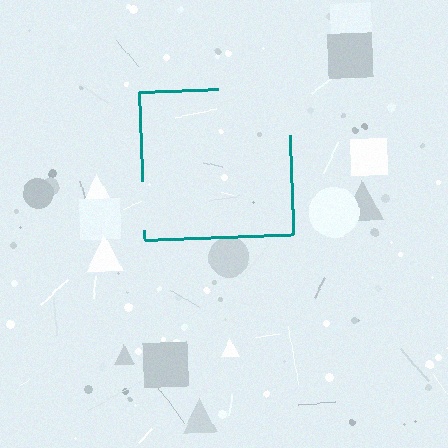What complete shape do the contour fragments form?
The contour fragments form a square.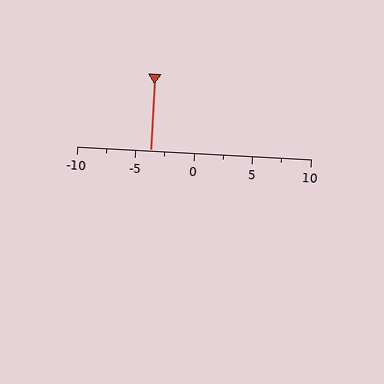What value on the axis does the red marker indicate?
The marker indicates approximately -3.8.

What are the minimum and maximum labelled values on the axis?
The axis runs from -10 to 10.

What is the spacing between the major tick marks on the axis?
The major ticks are spaced 5 apart.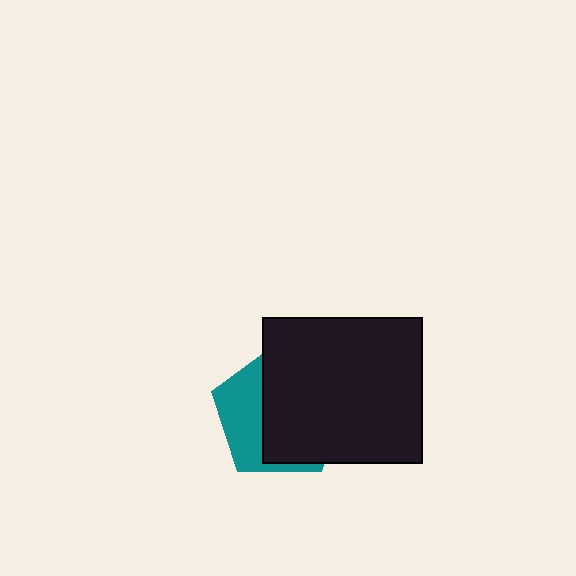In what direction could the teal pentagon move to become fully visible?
The teal pentagon could move left. That would shift it out from behind the black rectangle entirely.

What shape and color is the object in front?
The object in front is a black rectangle.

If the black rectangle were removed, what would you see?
You would see the complete teal pentagon.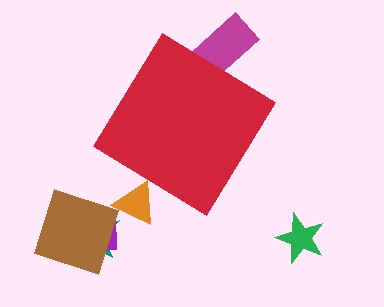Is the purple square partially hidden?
No, the purple square is fully visible.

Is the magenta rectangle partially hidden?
Yes, the magenta rectangle is partially hidden behind the red diamond.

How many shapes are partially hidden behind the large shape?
2 shapes are partially hidden.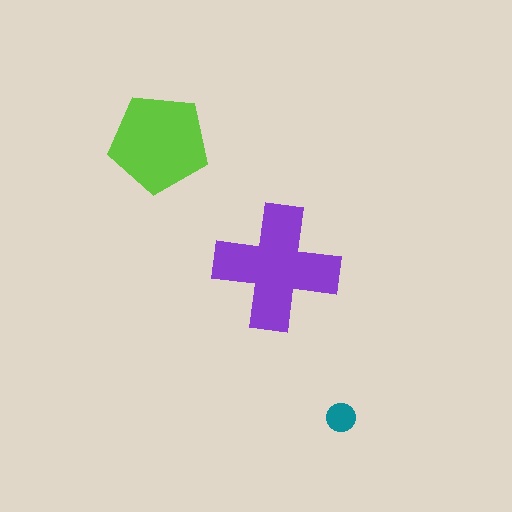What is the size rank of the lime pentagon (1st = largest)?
2nd.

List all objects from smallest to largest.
The teal circle, the lime pentagon, the purple cross.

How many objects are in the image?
There are 3 objects in the image.